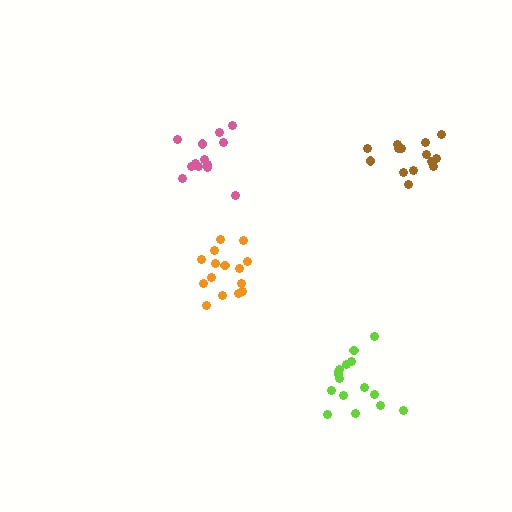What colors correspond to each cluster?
The clusters are colored: pink, orange, brown, lime.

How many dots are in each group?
Group 1: 13 dots, Group 2: 15 dots, Group 3: 14 dots, Group 4: 16 dots (58 total).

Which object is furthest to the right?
The brown cluster is rightmost.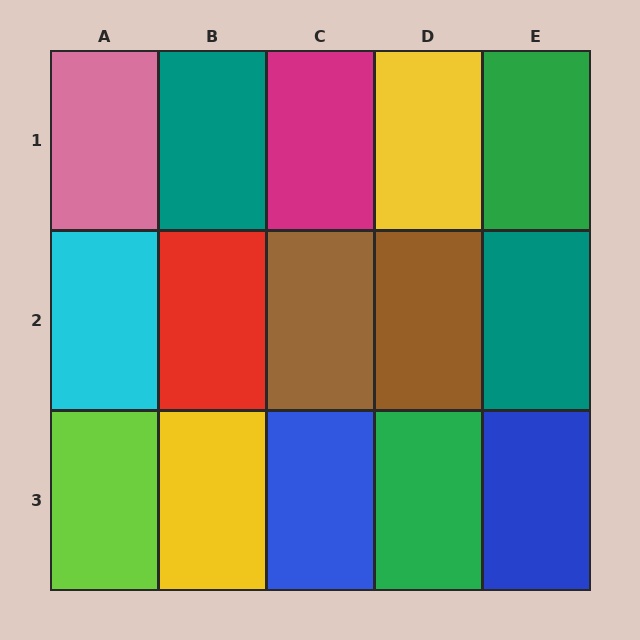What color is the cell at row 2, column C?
Brown.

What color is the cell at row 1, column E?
Green.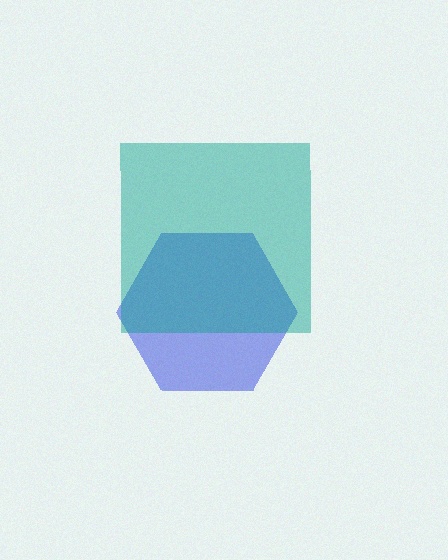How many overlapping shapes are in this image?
There are 2 overlapping shapes in the image.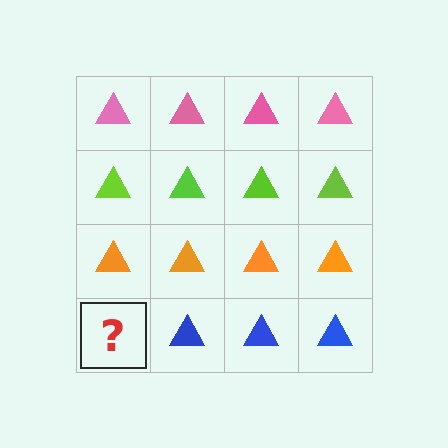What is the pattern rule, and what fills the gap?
The rule is that each row has a consistent color. The gap should be filled with a blue triangle.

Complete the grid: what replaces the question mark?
The question mark should be replaced with a blue triangle.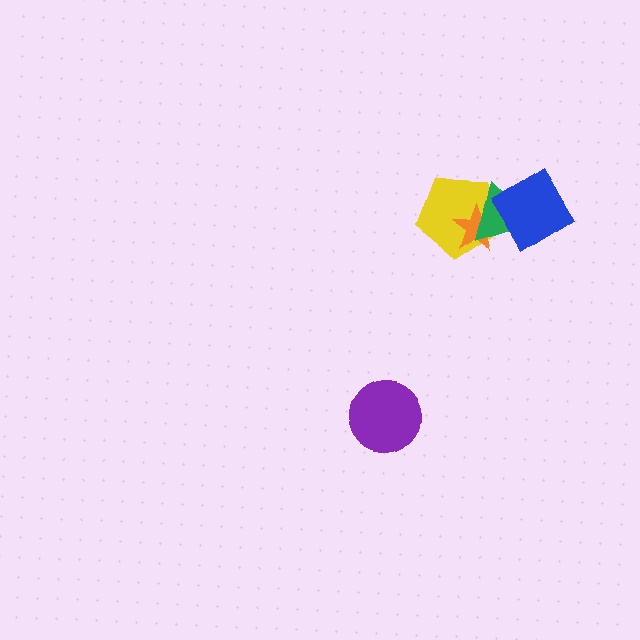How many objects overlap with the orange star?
2 objects overlap with the orange star.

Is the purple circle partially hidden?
No, no other shape covers it.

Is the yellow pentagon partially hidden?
Yes, it is partially covered by another shape.